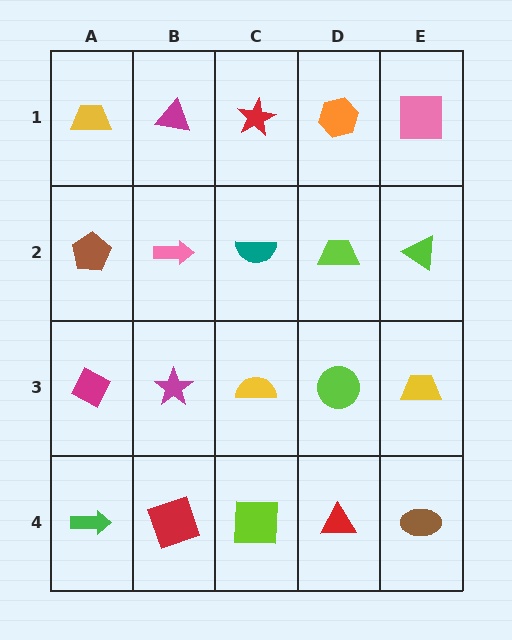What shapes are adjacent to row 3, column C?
A teal semicircle (row 2, column C), a lime square (row 4, column C), a magenta star (row 3, column B), a lime circle (row 3, column D).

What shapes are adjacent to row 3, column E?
A lime triangle (row 2, column E), a brown ellipse (row 4, column E), a lime circle (row 3, column D).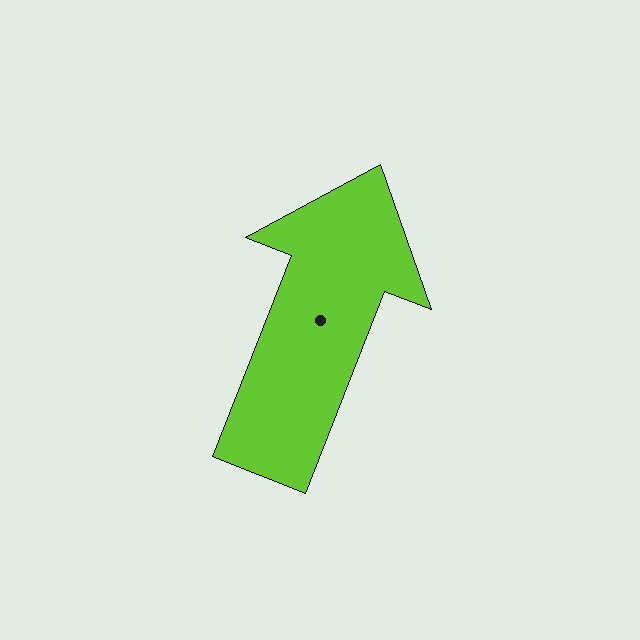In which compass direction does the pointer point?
North.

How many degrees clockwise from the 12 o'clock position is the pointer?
Approximately 21 degrees.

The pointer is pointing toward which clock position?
Roughly 1 o'clock.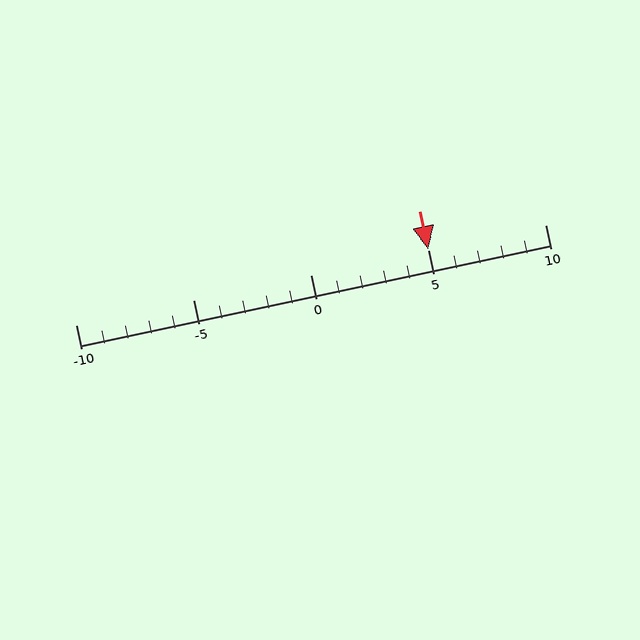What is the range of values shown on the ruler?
The ruler shows values from -10 to 10.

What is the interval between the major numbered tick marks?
The major tick marks are spaced 5 units apart.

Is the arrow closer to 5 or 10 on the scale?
The arrow is closer to 5.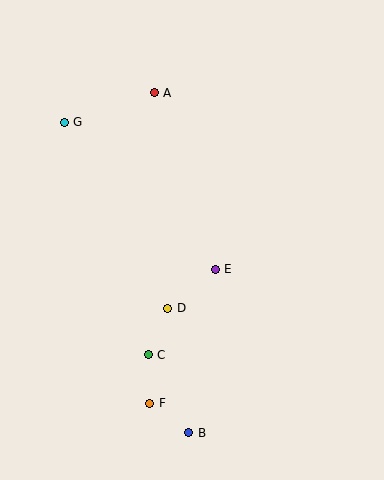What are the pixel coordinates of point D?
Point D is at (168, 308).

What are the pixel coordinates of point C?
Point C is at (148, 355).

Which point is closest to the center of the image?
Point E at (215, 269) is closest to the center.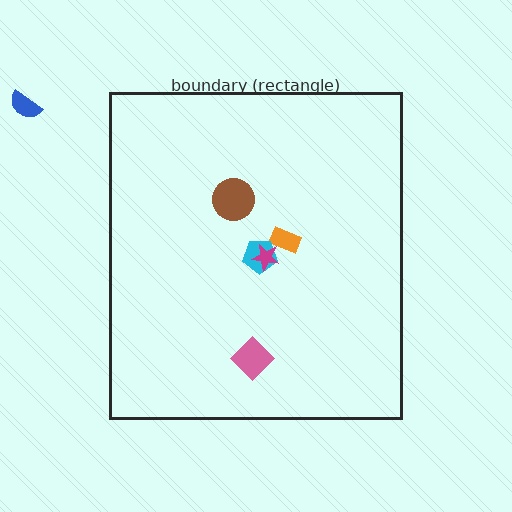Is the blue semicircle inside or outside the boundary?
Outside.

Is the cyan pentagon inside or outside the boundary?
Inside.